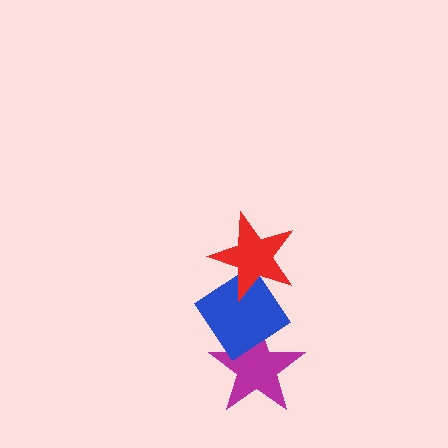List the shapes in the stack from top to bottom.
From top to bottom: the red star, the blue diamond, the magenta star.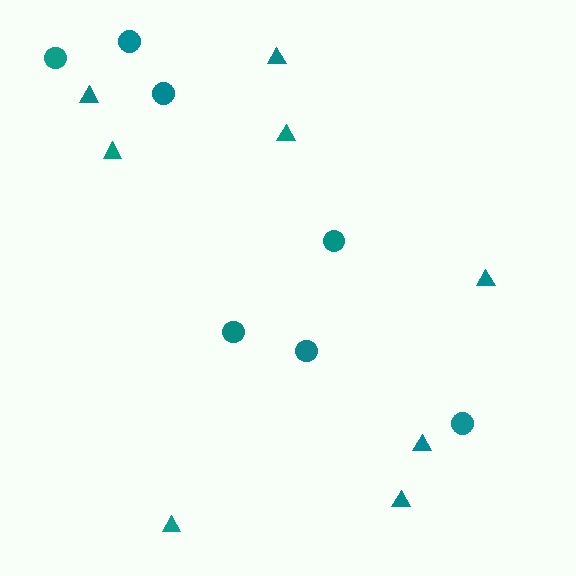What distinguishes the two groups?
There are 2 groups: one group of circles (7) and one group of triangles (8).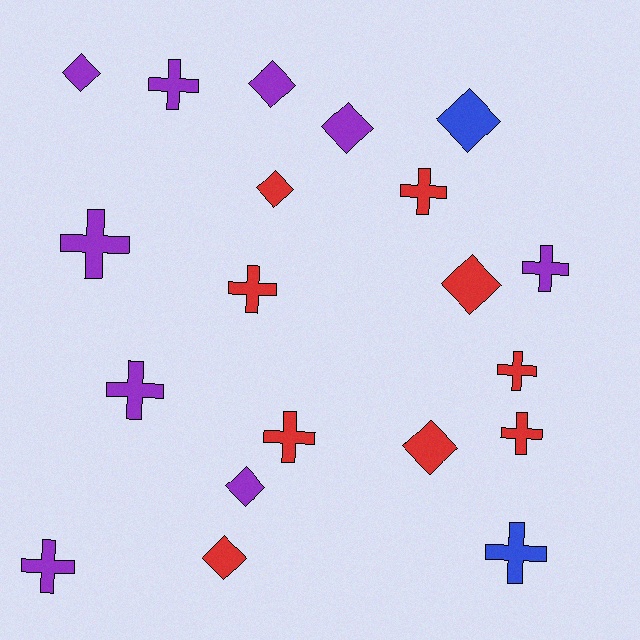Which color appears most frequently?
Red, with 9 objects.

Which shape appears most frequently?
Cross, with 11 objects.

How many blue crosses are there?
There is 1 blue cross.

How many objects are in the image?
There are 20 objects.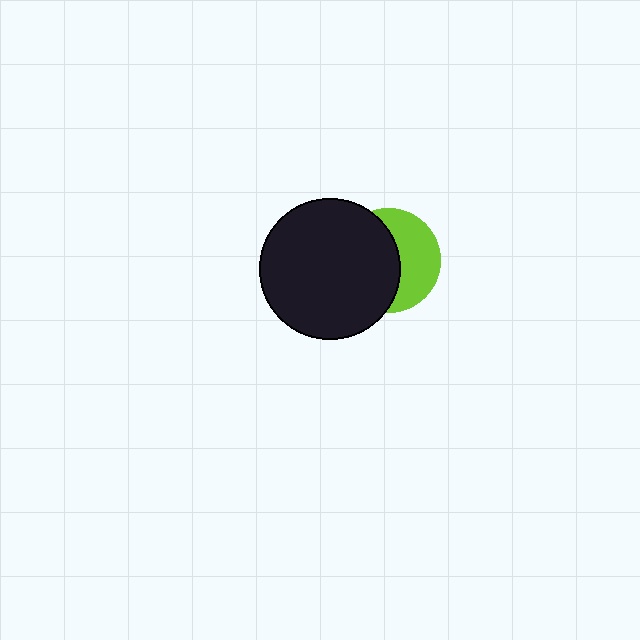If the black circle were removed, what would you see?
You would see the complete lime circle.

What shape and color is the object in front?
The object in front is a black circle.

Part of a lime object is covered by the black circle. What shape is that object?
It is a circle.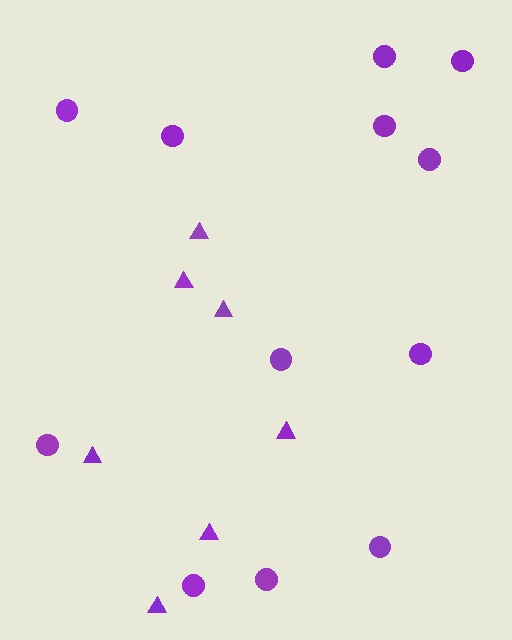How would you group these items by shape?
There are 2 groups: one group of triangles (7) and one group of circles (12).